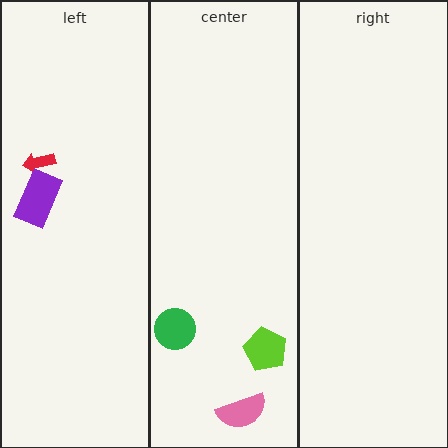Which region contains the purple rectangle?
The left region.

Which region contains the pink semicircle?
The center region.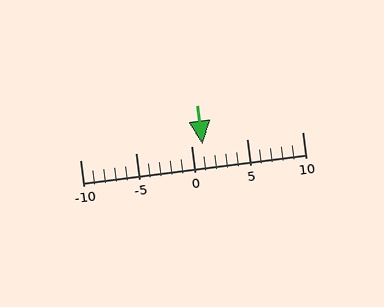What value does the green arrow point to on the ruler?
The green arrow points to approximately 1.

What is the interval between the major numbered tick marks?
The major tick marks are spaced 5 units apart.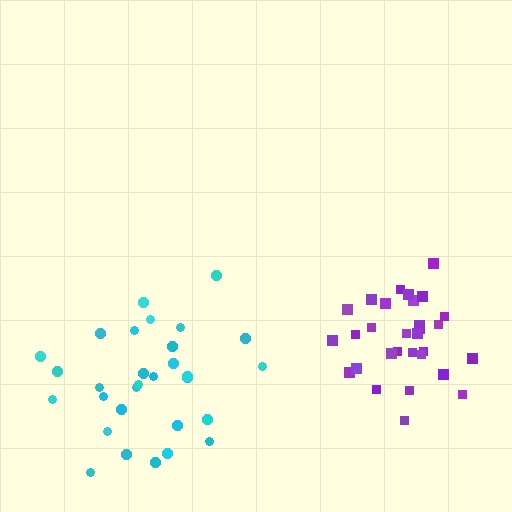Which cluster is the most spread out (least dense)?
Cyan.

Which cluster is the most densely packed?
Purple.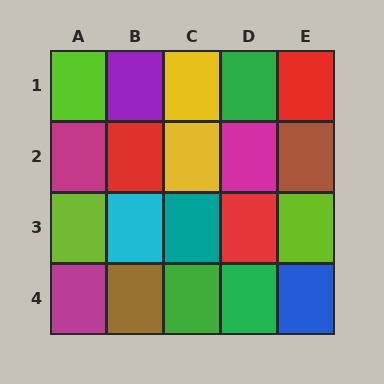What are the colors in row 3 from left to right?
Lime, cyan, teal, red, lime.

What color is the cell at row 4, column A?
Magenta.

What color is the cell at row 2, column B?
Red.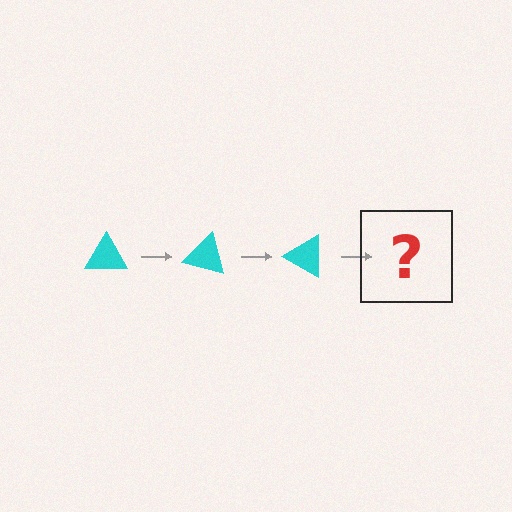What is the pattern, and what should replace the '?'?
The pattern is that the triangle rotates 15 degrees each step. The '?' should be a cyan triangle rotated 45 degrees.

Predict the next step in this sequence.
The next step is a cyan triangle rotated 45 degrees.